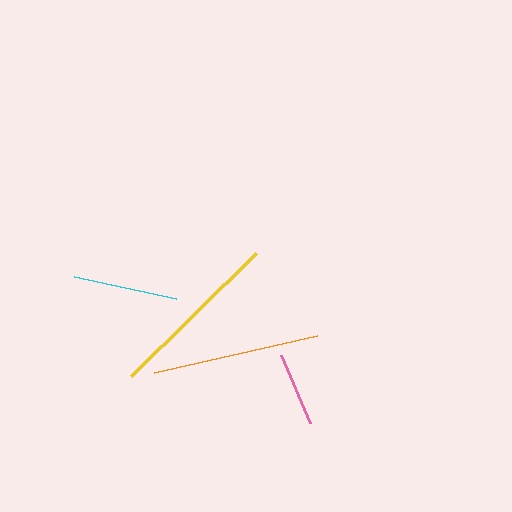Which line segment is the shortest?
The pink line is the shortest at approximately 74 pixels.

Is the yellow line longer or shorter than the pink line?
The yellow line is longer than the pink line.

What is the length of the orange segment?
The orange segment is approximately 168 pixels long.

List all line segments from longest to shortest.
From longest to shortest: yellow, orange, cyan, pink.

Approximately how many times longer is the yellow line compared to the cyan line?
The yellow line is approximately 1.7 times the length of the cyan line.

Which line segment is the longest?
The yellow line is the longest at approximately 176 pixels.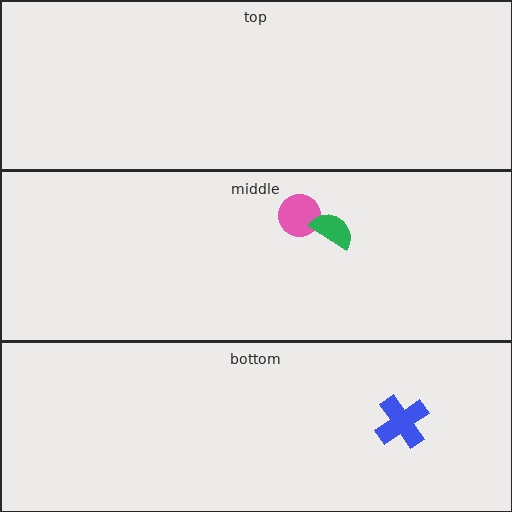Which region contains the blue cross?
The bottom region.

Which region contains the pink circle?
The middle region.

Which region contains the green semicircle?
The middle region.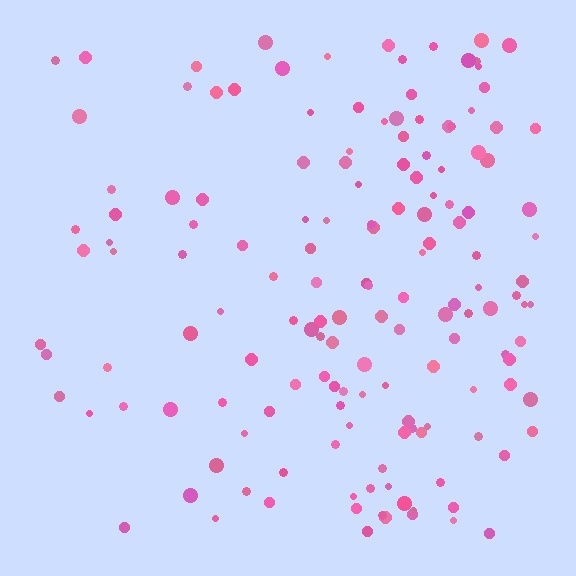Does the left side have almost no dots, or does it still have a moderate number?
Still a moderate number, just noticeably fewer than the right.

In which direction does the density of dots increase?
From left to right, with the right side densest.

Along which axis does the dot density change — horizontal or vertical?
Horizontal.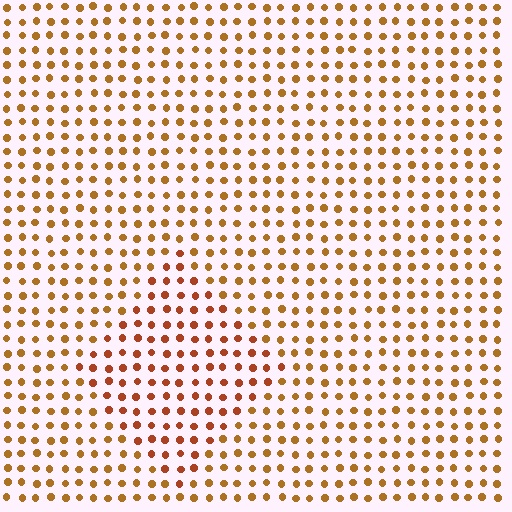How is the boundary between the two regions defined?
The boundary is defined purely by a slight shift in hue (about 22 degrees). Spacing, size, and orientation are identical on both sides.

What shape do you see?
I see a diamond.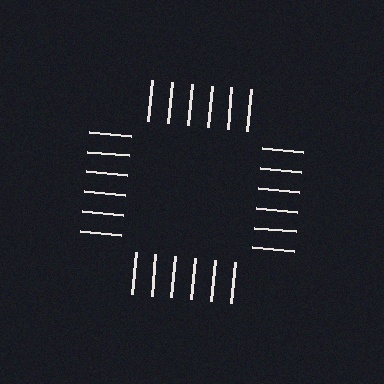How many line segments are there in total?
24 — 6 along each of the 4 edges.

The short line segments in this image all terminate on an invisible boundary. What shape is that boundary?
An illusory square — the line segments terminate on its edges but no continuous stroke is drawn.